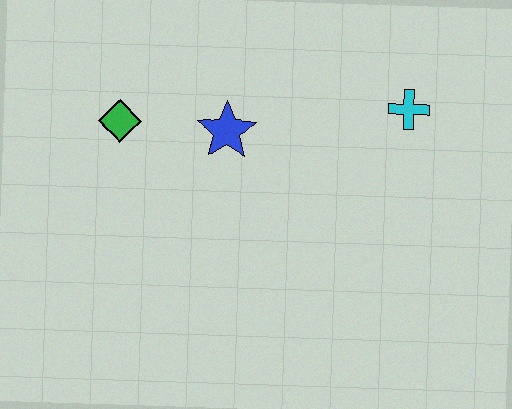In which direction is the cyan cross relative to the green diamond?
The cyan cross is to the right of the green diamond.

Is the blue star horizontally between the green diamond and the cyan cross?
Yes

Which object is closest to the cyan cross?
The blue star is closest to the cyan cross.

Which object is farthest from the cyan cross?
The green diamond is farthest from the cyan cross.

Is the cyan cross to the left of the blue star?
No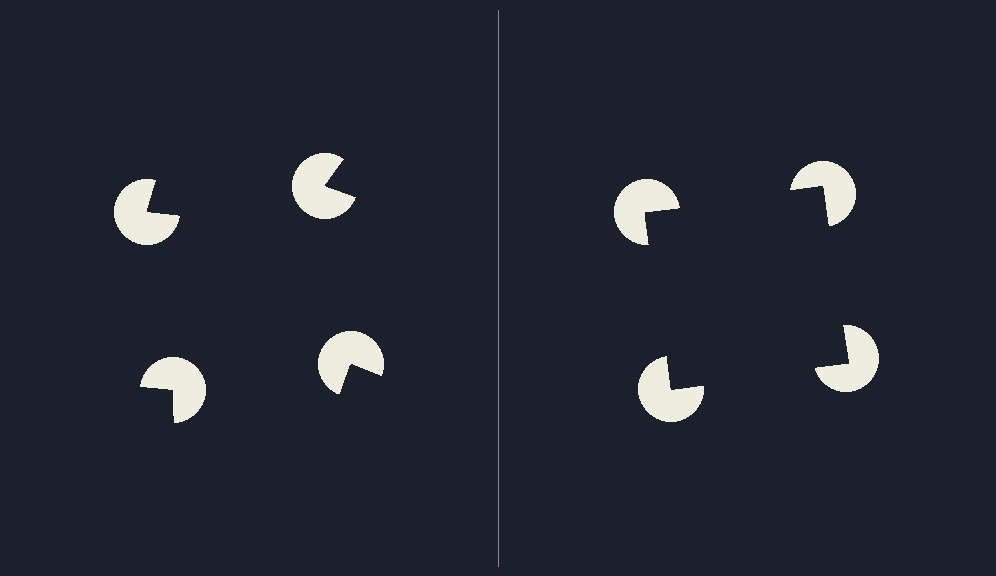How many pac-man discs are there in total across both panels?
8 — 4 on each side.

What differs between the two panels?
The pac-man discs are positioned identically on both sides; only the wedge orientations differ. On the right they align to a square; on the left they are misaligned.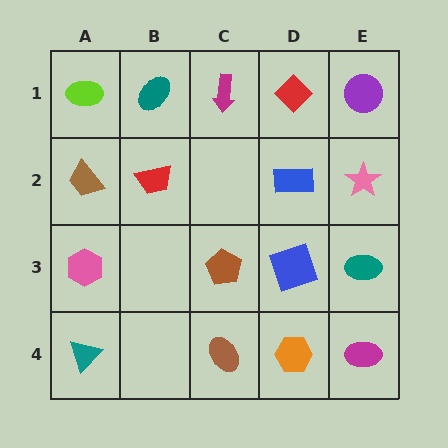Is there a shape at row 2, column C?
No, that cell is empty.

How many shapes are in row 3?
4 shapes.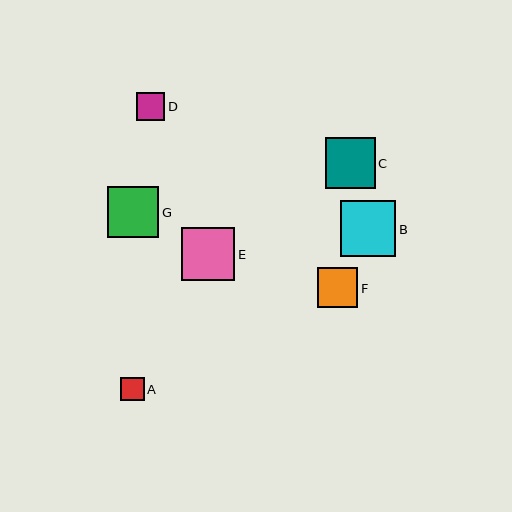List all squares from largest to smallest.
From largest to smallest: B, E, G, C, F, D, A.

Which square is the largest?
Square B is the largest with a size of approximately 55 pixels.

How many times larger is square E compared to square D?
Square E is approximately 1.9 times the size of square D.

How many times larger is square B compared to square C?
Square B is approximately 1.1 times the size of square C.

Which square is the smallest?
Square A is the smallest with a size of approximately 23 pixels.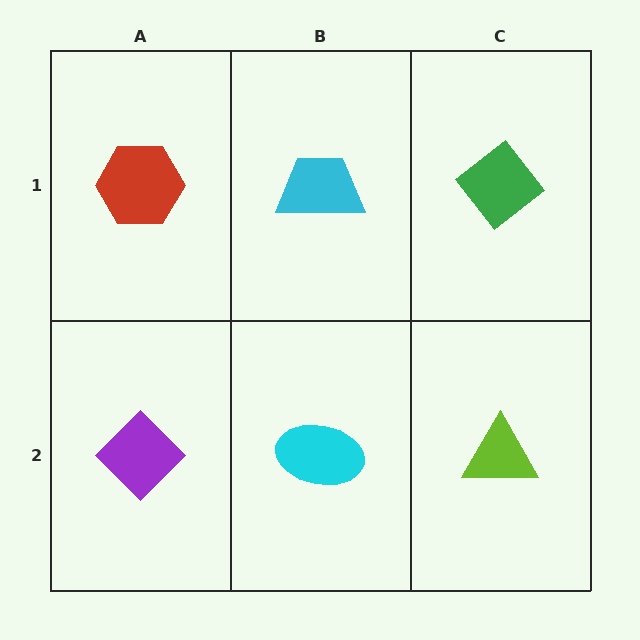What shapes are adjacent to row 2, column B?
A cyan trapezoid (row 1, column B), a purple diamond (row 2, column A), a lime triangle (row 2, column C).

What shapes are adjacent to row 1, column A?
A purple diamond (row 2, column A), a cyan trapezoid (row 1, column B).